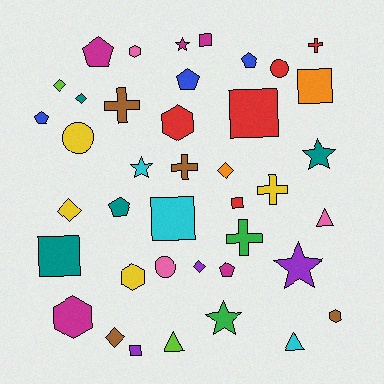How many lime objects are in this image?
There are 2 lime objects.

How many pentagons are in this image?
There are 6 pentagons.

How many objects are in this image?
There are 40 objects.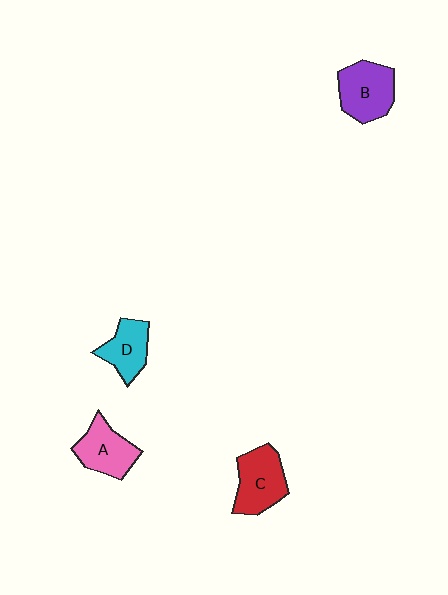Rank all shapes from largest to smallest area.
From largest to smallest: B (purple), C (red), A (pink), D (cyan).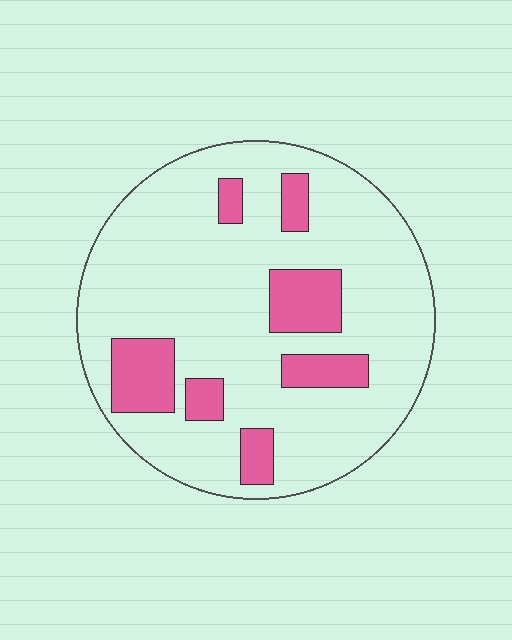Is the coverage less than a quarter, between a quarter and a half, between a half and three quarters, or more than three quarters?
Less than a quarter.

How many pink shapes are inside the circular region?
7.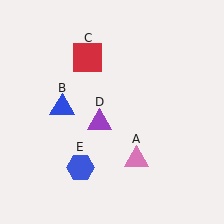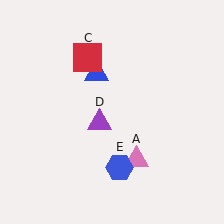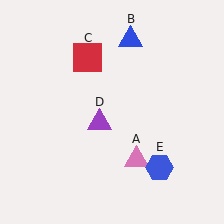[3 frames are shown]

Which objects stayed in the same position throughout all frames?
Pink triangle (object A) and red square (object C) and purple triangle (object D) remained stationary.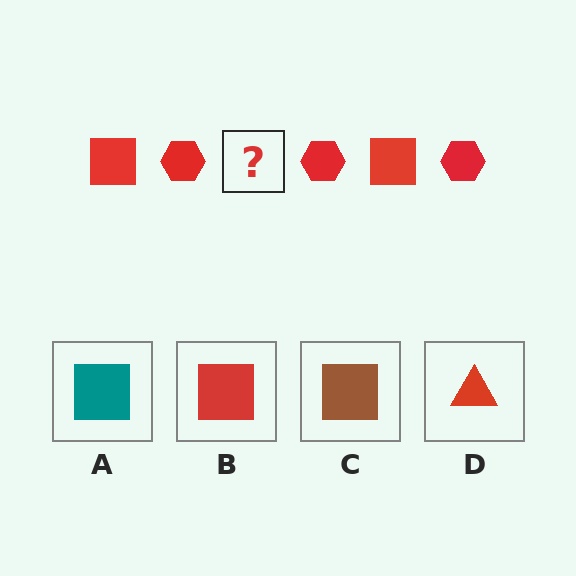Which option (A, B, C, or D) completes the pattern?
B.